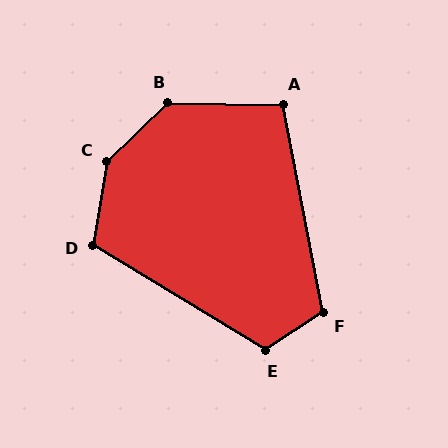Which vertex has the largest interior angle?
C, at approximately 143 degrees.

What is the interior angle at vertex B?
Approximately 136 degrees (obtuse).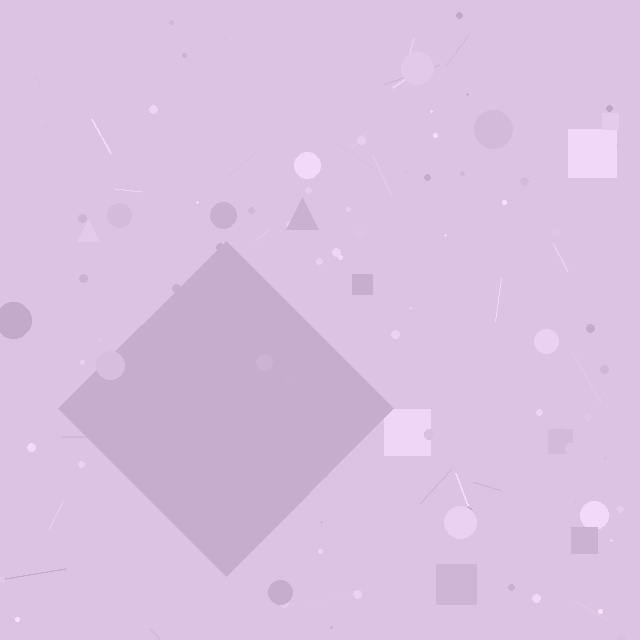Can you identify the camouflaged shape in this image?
The camouflaged shape is a diamond.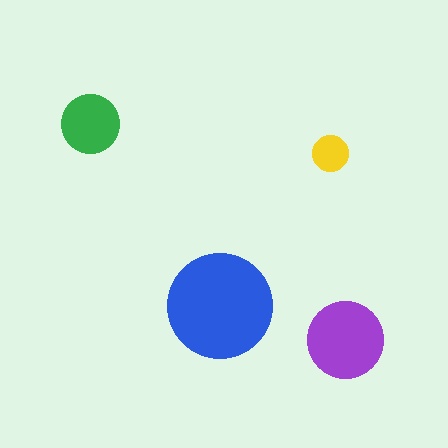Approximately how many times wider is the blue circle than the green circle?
About 2 times wider.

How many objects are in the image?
There are 4 objects in the image.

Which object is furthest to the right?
The purple circle is rightmost.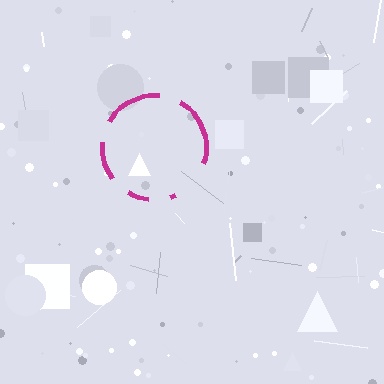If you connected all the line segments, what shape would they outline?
They would outline a circle.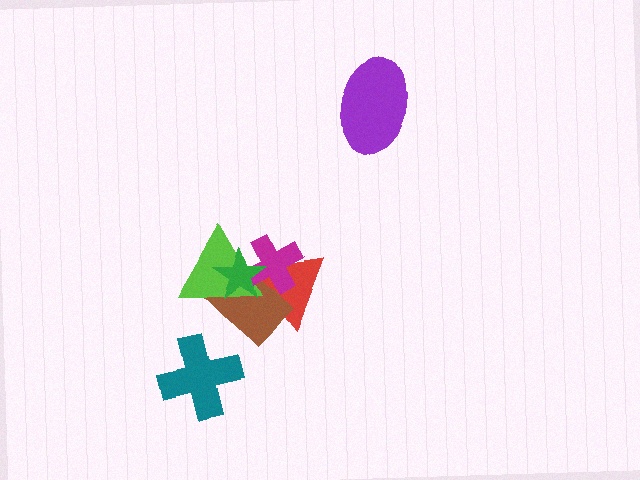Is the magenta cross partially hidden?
Yes, it is partially covered by another shape.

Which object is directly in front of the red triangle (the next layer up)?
The brown rectangle is directly in front of the red triangle.